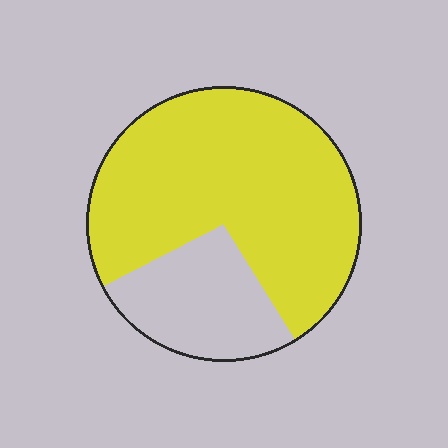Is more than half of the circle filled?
Yes.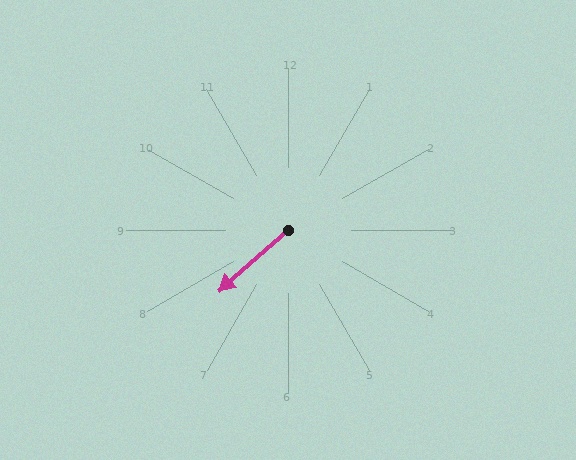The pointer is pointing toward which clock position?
Roughly 8 o'clock.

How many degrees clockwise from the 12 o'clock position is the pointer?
Approximately 229 degrees.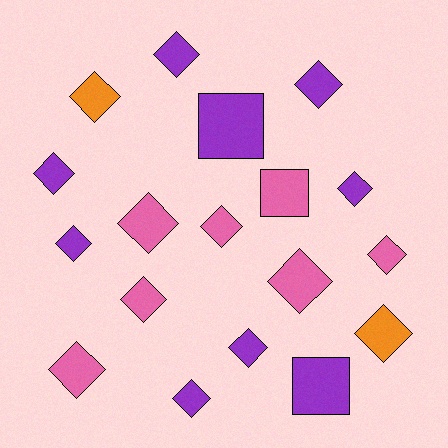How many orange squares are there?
There are no orange squares.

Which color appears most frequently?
Purple, with 9 objects.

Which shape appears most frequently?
Diamond, with 15 objects.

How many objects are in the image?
There are 18 objects.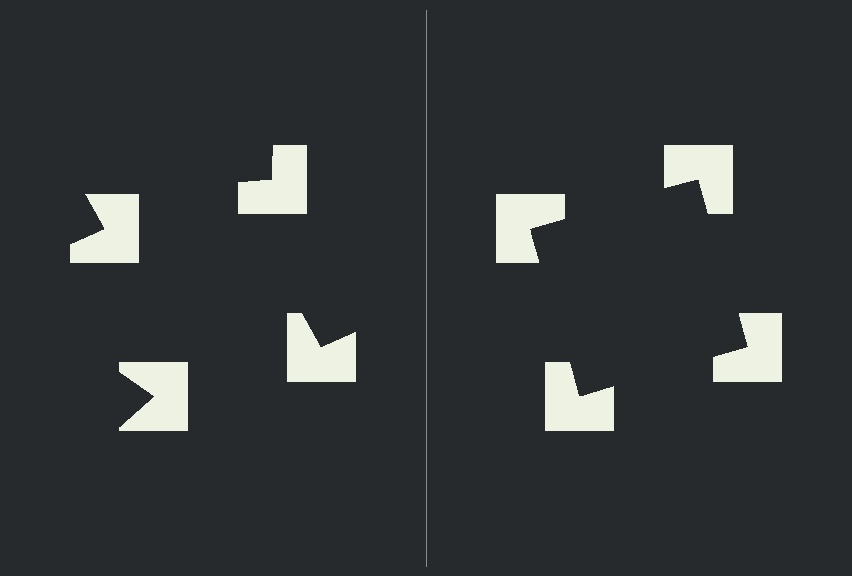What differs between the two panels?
The notched squares are positioned identically on both sides; only the wedge orientations differ. On the right they align to a square; on the left they are misaligned.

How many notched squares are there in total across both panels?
8 — 4 on each side.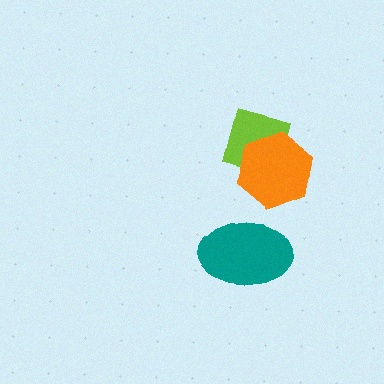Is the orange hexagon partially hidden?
No, no other shape covers it.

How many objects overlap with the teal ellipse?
0 objects overlap with the teal ellipse.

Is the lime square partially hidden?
Yes, it is partially covered by another shape.